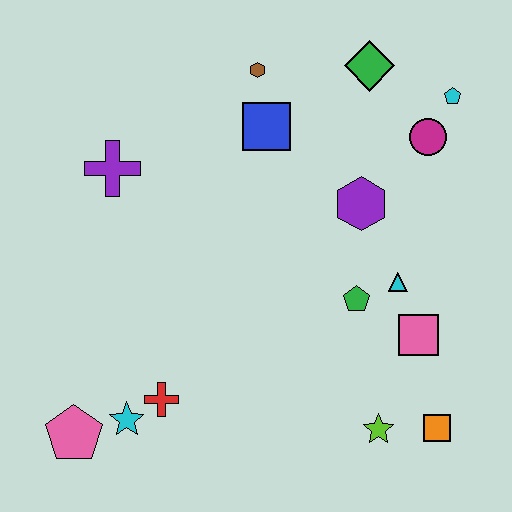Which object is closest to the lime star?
The orange square is closest to the lime star.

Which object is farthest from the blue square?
The pink pentagon is farthest from the blue square.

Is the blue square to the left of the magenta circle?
Yes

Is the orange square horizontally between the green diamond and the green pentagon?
No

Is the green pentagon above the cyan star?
Yes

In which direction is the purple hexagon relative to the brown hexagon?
The purple hexagon is below the brown hexagon.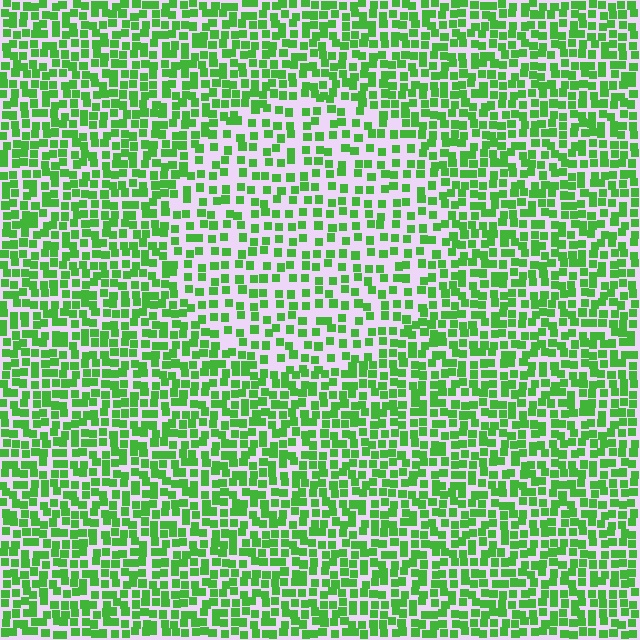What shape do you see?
I see a circle.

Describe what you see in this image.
The image contains small green elements arranged at two different densities. A circle-shaped region is visible where the elements are less densely packed than the surrounding area.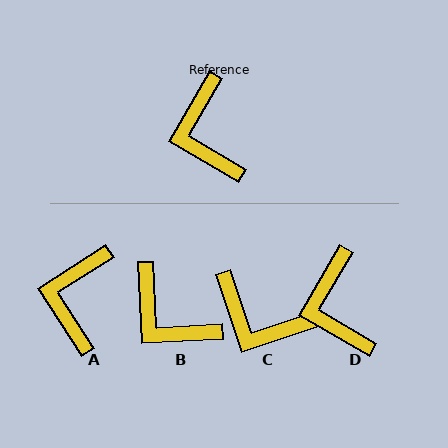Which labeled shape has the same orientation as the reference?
D.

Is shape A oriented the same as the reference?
No, it is off by about 27 degrees.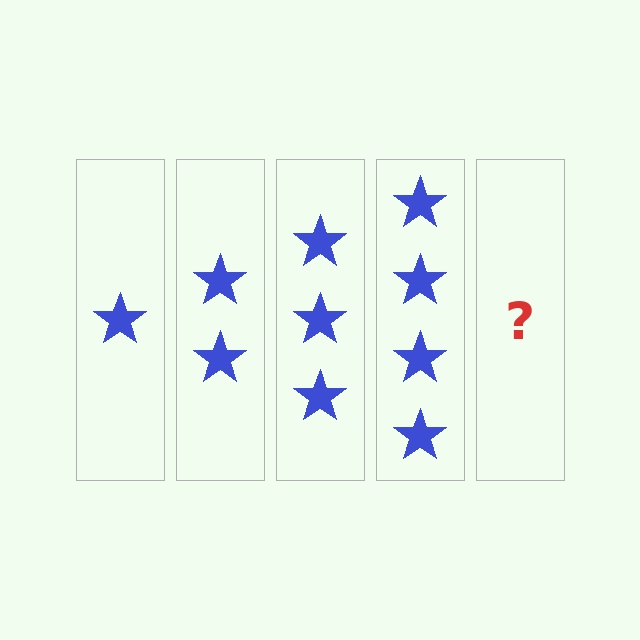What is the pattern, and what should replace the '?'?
The pattern is that each step adds one more star. The '?' should be 5 stars.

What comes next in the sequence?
The next element should be 5 stars.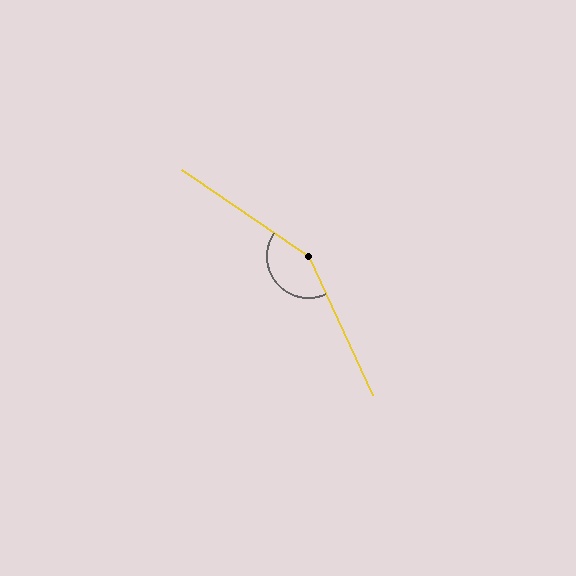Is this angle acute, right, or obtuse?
It is obtuse.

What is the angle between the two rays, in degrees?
Approximately 149 degrees.